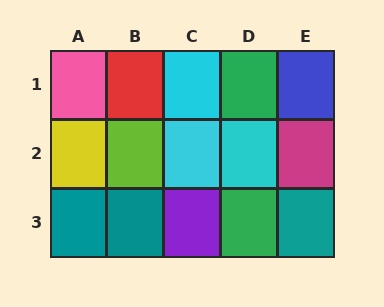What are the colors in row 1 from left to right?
Pink, red, cyan, green, blue.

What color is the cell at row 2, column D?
Cyan.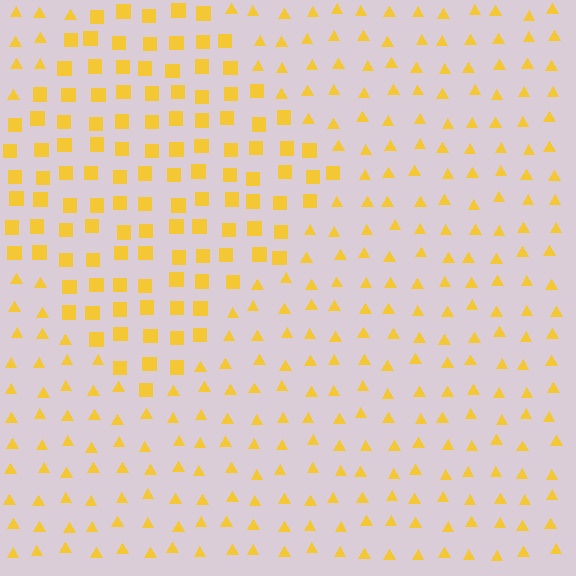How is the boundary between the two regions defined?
The boundary is defined by a change in element shape: squares inside vs. triangles outside. All elements share the same color and spacing.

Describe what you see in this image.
The image is filled with small yellow elements arranged in a uniform grid. A diamond-shaped region contains squares, while the surrounding area contains triangles. The boundary is defined purely by the change in element shape.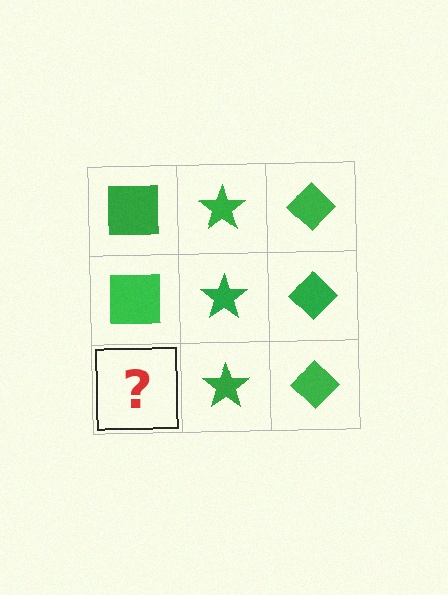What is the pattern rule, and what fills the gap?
The rule is that each column has a consistent shape. The gap should be filled with a green square.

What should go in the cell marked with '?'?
The missing cell should contain a green square.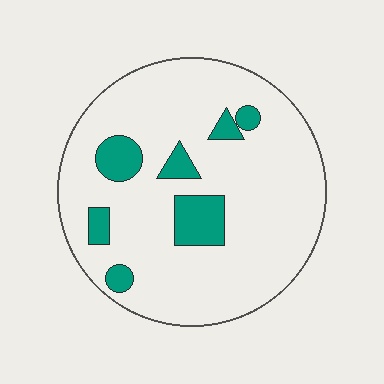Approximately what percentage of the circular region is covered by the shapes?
Approximately 15%.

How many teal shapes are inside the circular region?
7.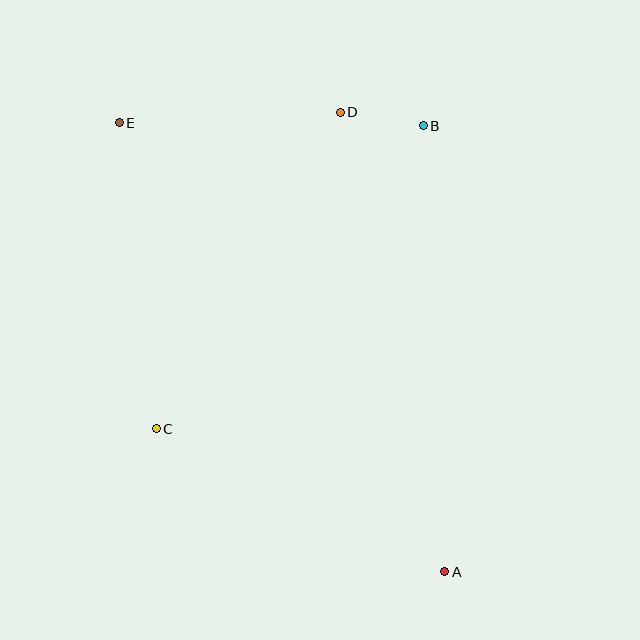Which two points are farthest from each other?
Points A and E are farthest from each other.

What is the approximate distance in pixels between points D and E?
The distance between D and E is approximately 221 pixels.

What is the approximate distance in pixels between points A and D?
The distance between A and D is approximately 471 pixels.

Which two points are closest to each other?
Points B and D are closest to each other.